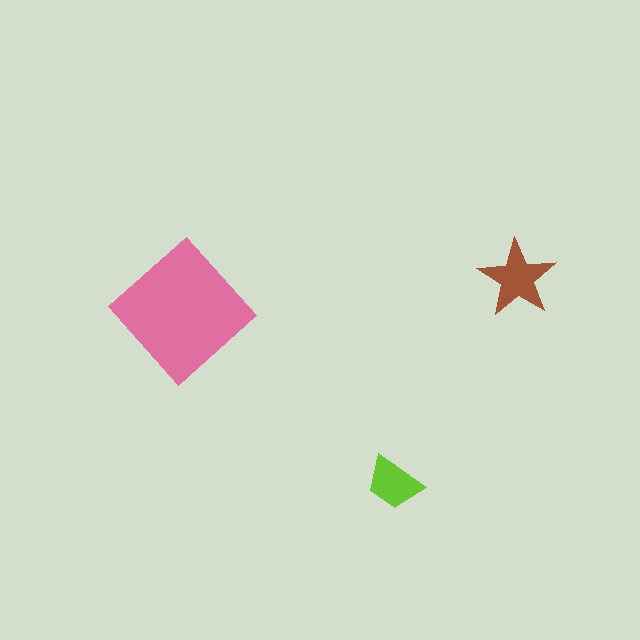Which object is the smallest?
The lime trapezoid.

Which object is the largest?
The pink diamond.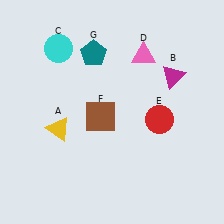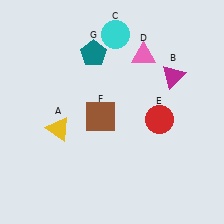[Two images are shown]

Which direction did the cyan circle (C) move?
The cyan circle (C) moved right.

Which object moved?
The cyan circle (C) moved right.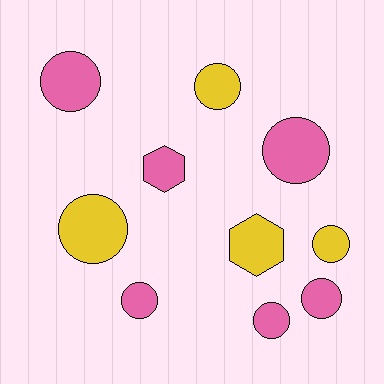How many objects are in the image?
There are 10 objects.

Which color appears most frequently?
Pink, with 6 objects.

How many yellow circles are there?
There are 3 yellow circles.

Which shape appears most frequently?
Circle, with 8 objects.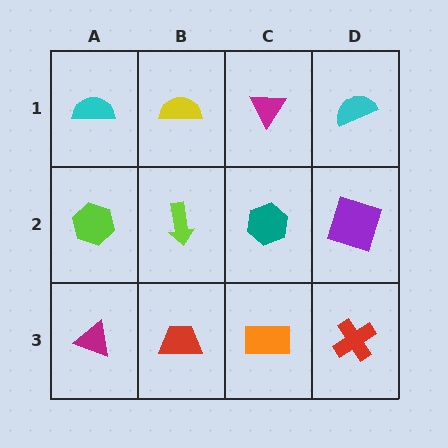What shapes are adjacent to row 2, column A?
A cyan semicircle (row 1, column A), a magenta triangle (row 3, column A), a lime arrow (row 2, column B).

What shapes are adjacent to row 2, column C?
A magenta triangle (row 1, column C), an orange rectangle (row 3, column C), a lime arrow (row 2, column B), a purple square (row 2, column D).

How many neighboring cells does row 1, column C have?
3.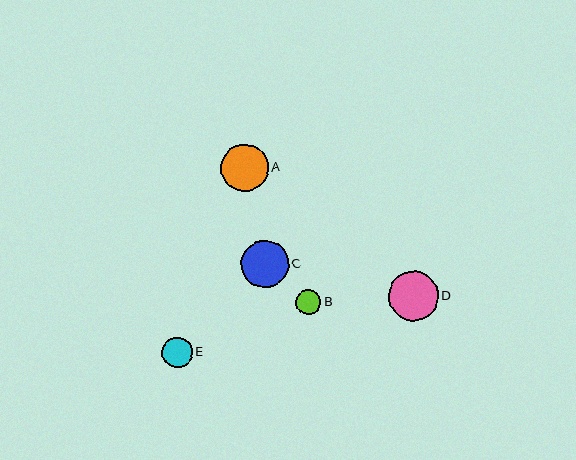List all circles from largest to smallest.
From largest to smallest: D, A, C, E, B.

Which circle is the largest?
Circle D is the largest with a size of approximately 50 pixels.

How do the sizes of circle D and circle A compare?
Circle D and circle A are approximately the same size.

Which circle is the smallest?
Circle B is the smallest with a size of approximately 25 pixels.